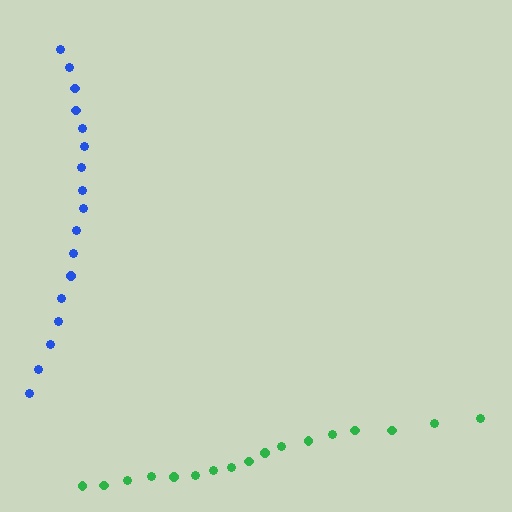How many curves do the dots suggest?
There are 2 distinct paths.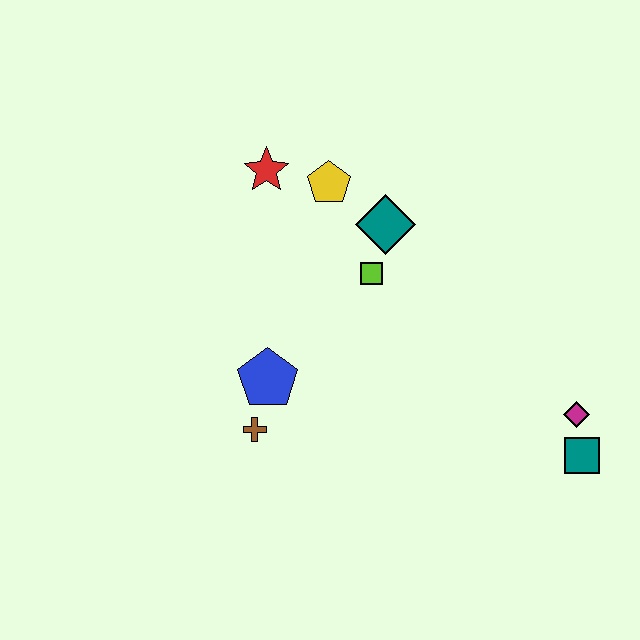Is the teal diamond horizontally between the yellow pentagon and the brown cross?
No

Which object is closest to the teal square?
The magenta diamond is closest to the teal square.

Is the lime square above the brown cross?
Yes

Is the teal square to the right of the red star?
Yes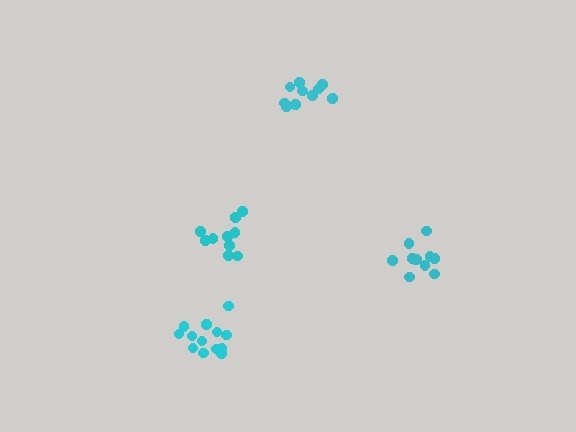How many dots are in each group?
Group 1: 11 dots, Group 2: 11 dots, Group 3: 13 dots, Group 4: 10 dots (45 total).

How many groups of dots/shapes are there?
There are 4 groups.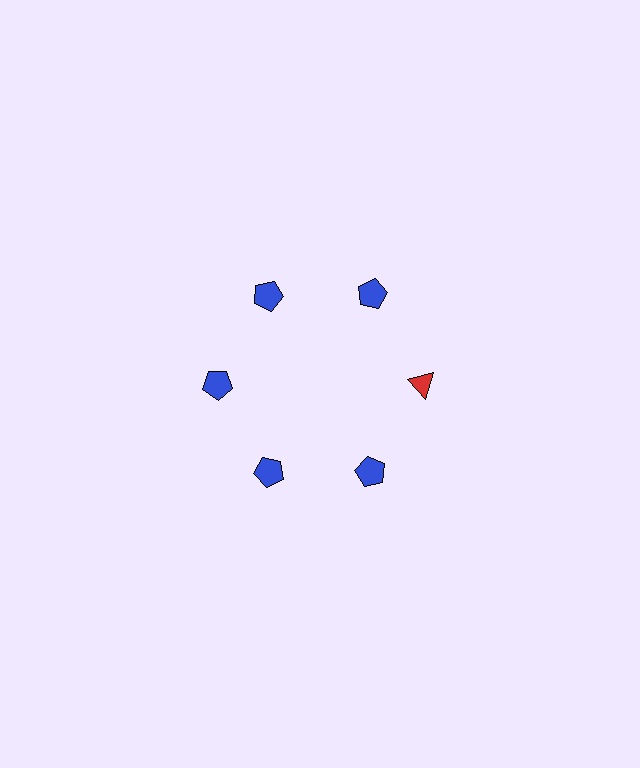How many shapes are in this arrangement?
There are 6 shapes arranged in a ring pattern.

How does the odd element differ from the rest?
It differs in both color (red instead of blue) and shape (triangle instead of pentagon).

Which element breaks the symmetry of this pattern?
The red triangle at roughly the 3 o'clock position breaks the symmetry. All other shapes are blue pentagons.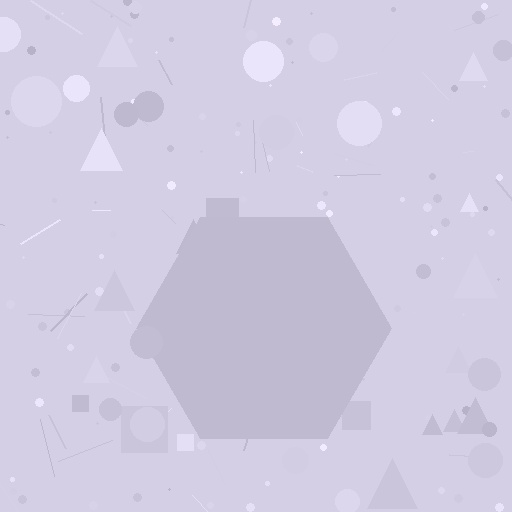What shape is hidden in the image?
A hexagon is hidden in the image.